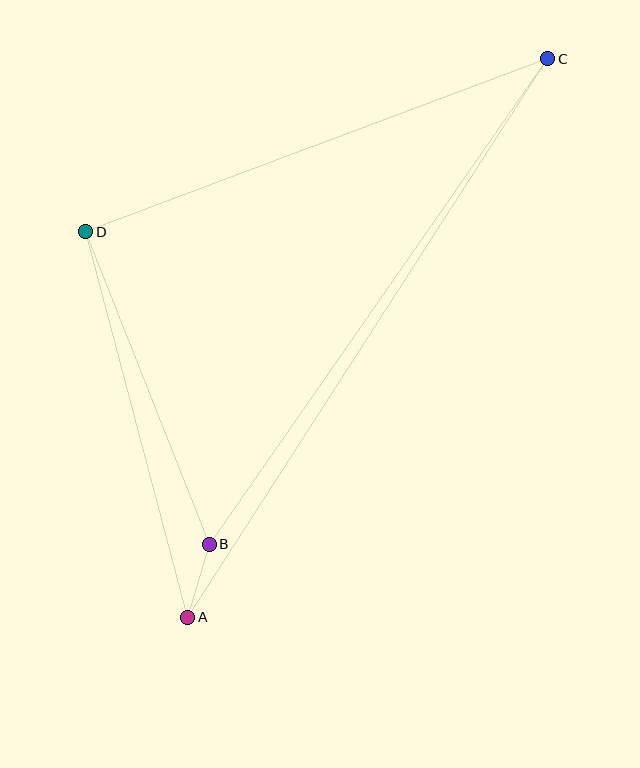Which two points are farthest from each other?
Points A and C are farthest from each other.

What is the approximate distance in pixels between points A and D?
The distance between A and D is approximately 399 pixels.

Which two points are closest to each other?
Points A and B are closest to each other.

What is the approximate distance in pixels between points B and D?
The distance between B and D is approximately 336 pixels.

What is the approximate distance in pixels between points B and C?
The distance between B and C is approximately 592 pixels.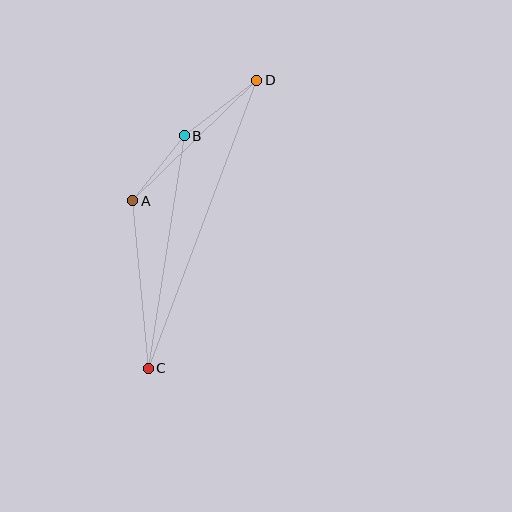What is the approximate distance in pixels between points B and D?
The distance between B and D is approximately 91 pixels.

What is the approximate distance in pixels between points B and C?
The distance between B and C is approximately 235 pixels.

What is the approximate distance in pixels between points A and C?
The distance between A and C is approximately 168 pixels.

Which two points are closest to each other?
Points A and B are closest to each other.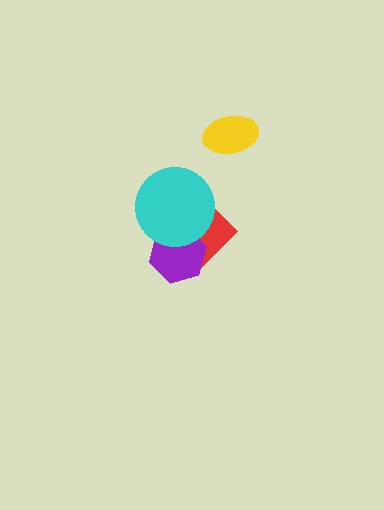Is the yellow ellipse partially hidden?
No, no other shape covers it.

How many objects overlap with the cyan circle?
2 objects overlap with the cyan circle.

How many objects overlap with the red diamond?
2 objects overlap with the red diamond.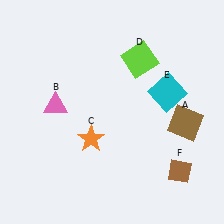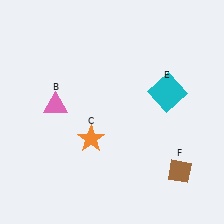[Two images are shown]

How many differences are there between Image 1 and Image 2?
There are 2 differences between the two images.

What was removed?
The brown square (A), the lime square (D) were removed in Image 2.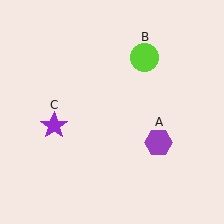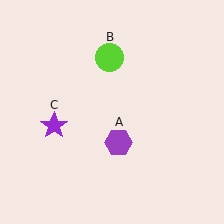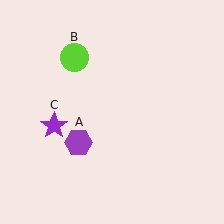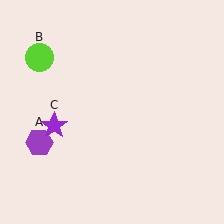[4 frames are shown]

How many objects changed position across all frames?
2 objects changed position: purple hexagon (object A), lime circle (object B).